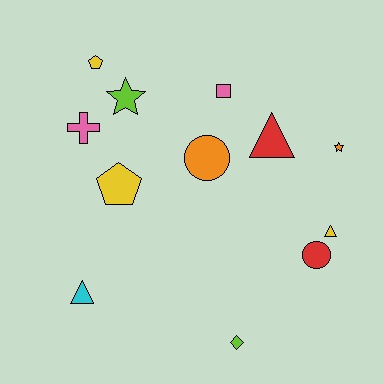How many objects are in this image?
There are 12 objects.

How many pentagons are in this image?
There are 2 pentagons.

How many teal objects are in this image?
There are no teal objects.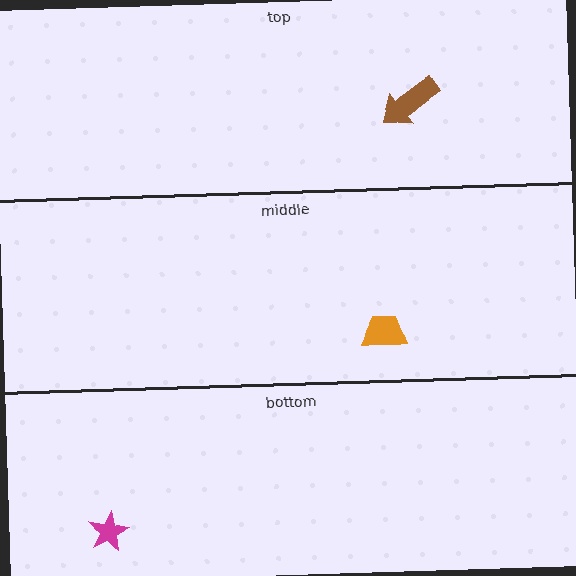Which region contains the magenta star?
The bottom region.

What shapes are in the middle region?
The orange trapezoid.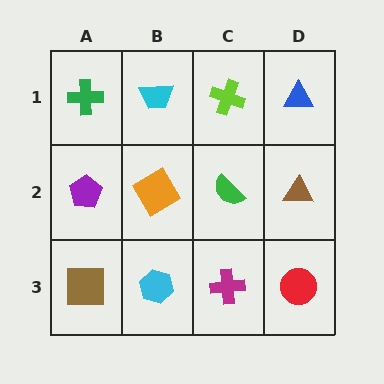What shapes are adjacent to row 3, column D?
A brown triangle (row 2, column D), a magenta cross (row 3, column C).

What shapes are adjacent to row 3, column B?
An orange diamond (row 2, column B), a brown square (row 3, column A), a magenta cross (row 3, column C).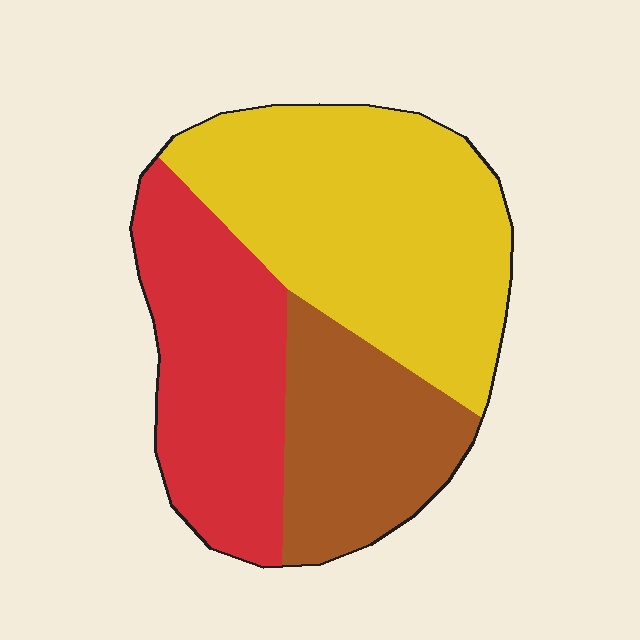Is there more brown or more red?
Red.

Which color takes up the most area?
Yellow, at roughly 45%.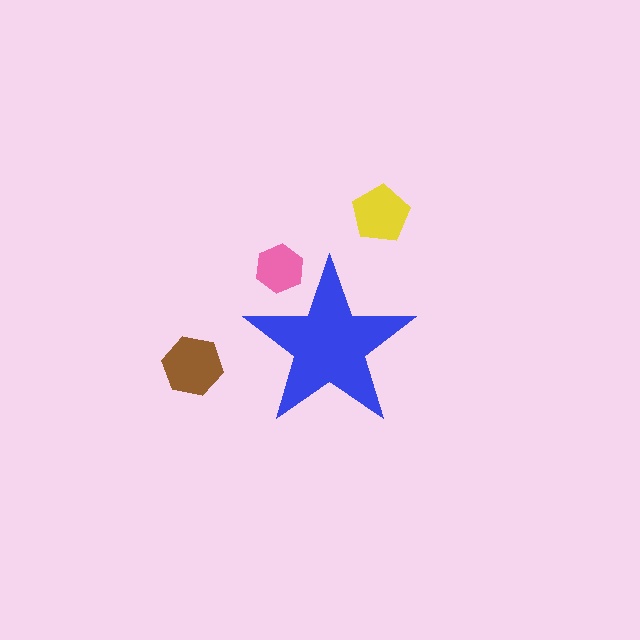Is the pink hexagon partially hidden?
Yes, the pink hexagon is partially hidden behind the blue star.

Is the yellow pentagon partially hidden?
No, the yellow pentagon is fully visible.